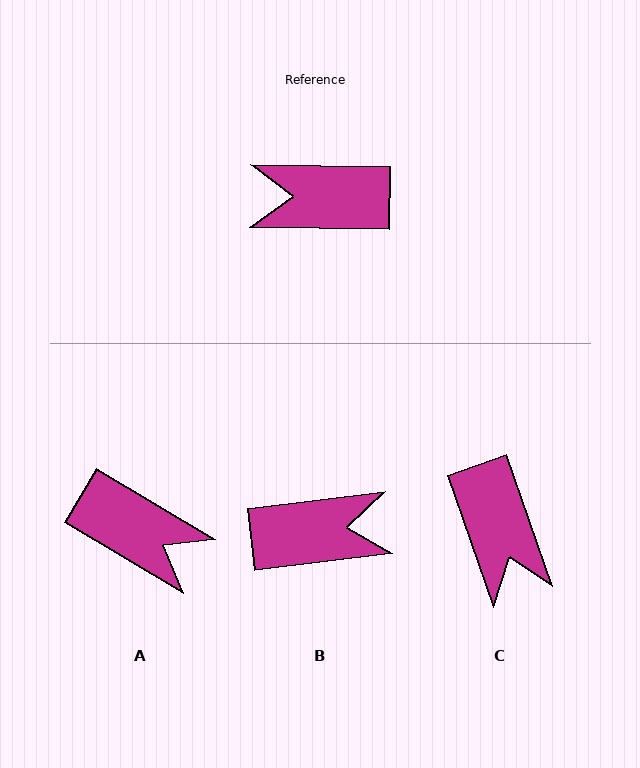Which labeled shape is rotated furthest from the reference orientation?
B, about 172 degrees away.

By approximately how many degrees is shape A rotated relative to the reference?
Approximately 150 degrees counter-clockwise.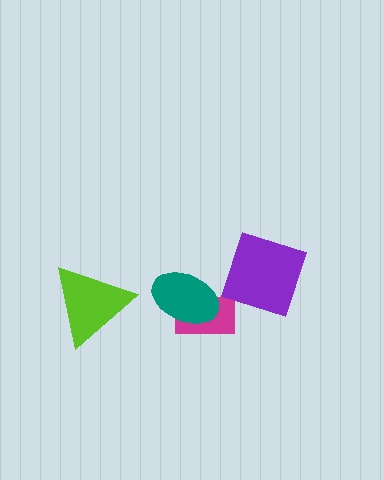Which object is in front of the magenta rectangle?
The teal ellipse is in front of the magenta rectangle.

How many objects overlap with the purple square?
0 objects overlap with the purple square.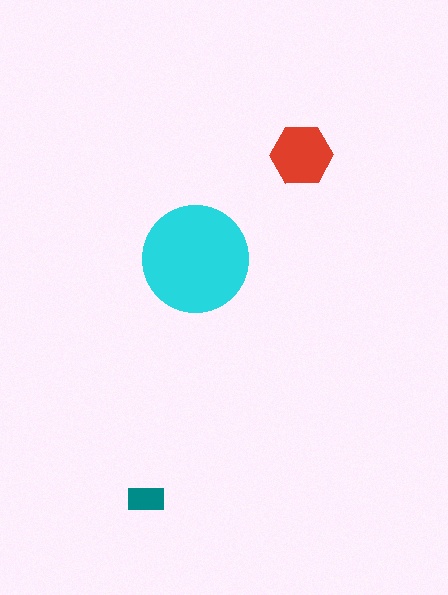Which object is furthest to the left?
The teal rectangle is leftmost.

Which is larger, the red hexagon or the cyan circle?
The cyan circle.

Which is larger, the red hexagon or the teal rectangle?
The red hexagon.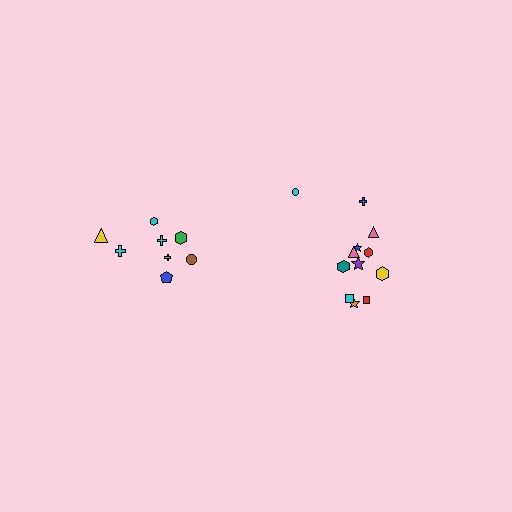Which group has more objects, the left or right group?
The right group.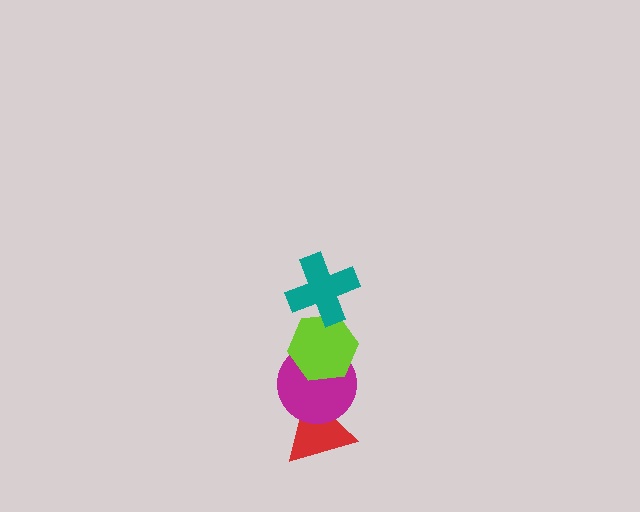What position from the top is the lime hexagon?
The lime hexagon is 2nd from the top.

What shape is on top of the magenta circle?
The lime hexagon is on top of the magenta circle.